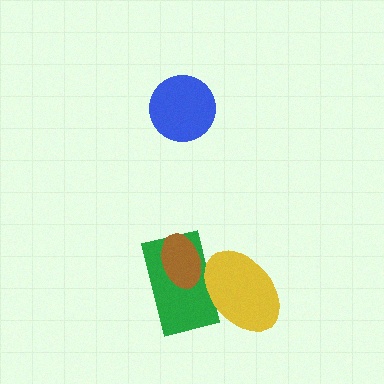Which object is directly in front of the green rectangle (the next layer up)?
The brown ellipse is directly in front of the green rectangle.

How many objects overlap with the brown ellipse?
1 object overlaps with the brown ellipse.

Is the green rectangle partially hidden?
Yes, it is partially covered by another shape.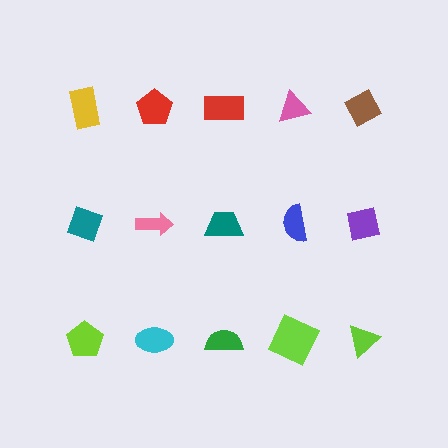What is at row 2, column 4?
A blue semicircle.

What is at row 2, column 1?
A teal diamond.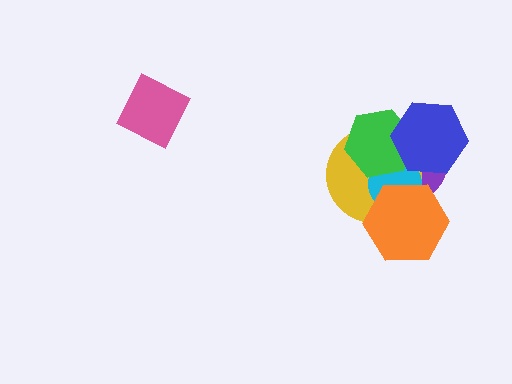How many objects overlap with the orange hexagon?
3 objects overlap with the orange hexagon.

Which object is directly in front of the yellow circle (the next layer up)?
The cyan circle is directly in front of the yellow circle.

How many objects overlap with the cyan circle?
5 objects overlap with the cyan circle.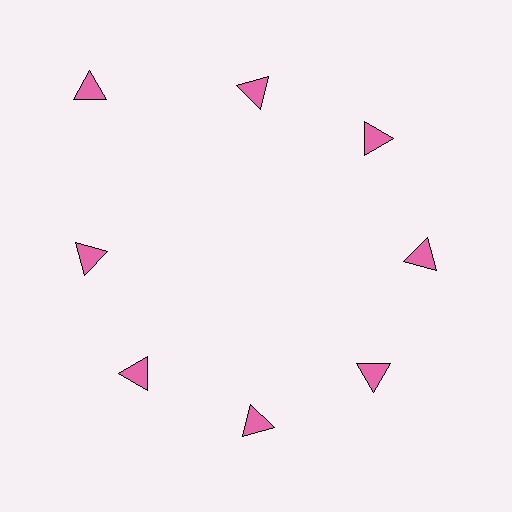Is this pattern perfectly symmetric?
No. The 8 pink triangles are arranged in a ring, but one element near the 10 o'clock position is pushed outward from the center, breaking the 8-fold rotational symmetry.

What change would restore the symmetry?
The symmetry would be restored by moving it inward, back onto the ring so that all 8 triangles sit at equal angles and equal distance from the center.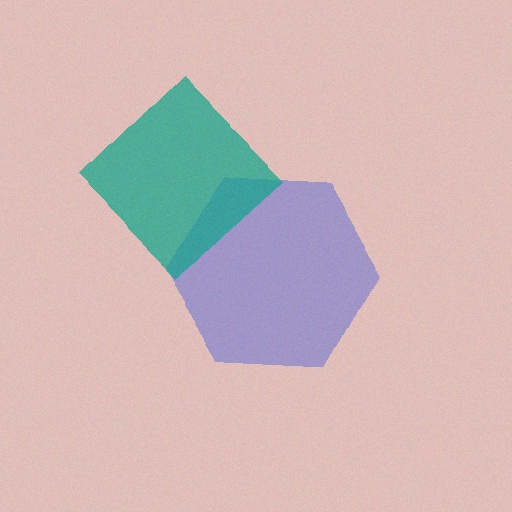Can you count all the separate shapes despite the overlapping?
Yes, there are 2 separate shapes.